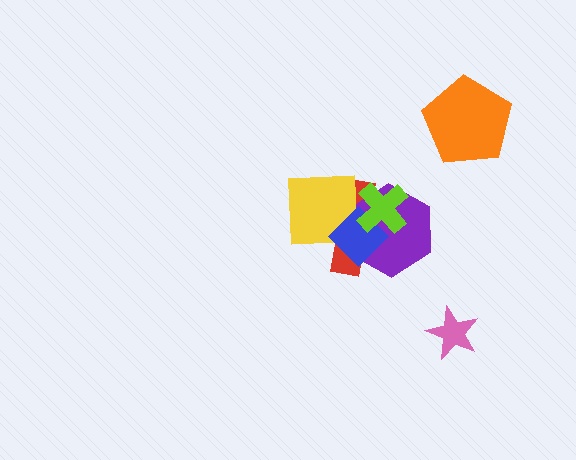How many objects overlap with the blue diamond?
4 objects overlap with the blue diamond.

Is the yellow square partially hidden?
Yes, it is partially covered by another shape.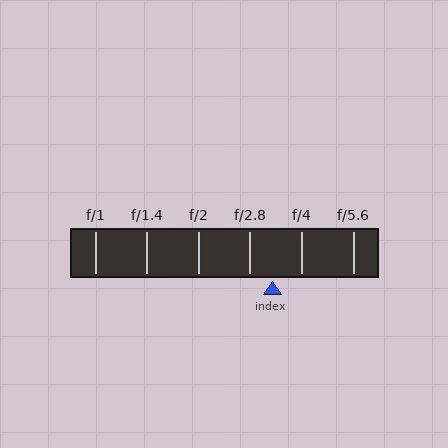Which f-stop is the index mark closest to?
The index mark is closest to f/2.8.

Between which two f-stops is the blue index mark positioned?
The index mark is between f/2.8 and f/4.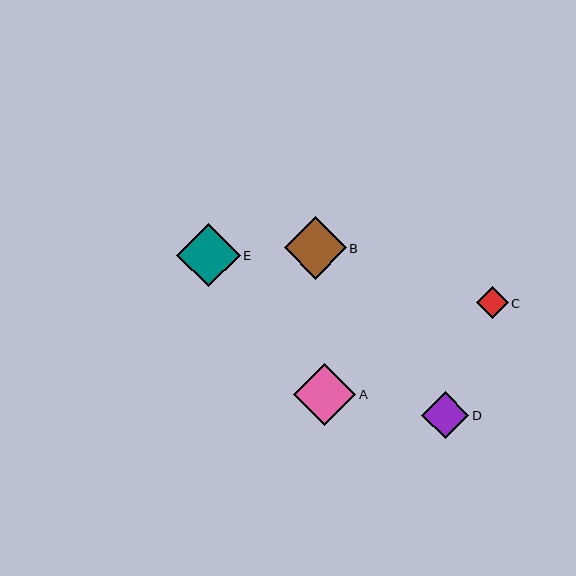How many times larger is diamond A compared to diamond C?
Diamond A is approximately 2.0 times the size of diamond C.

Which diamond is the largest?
Diamond E is the largest with a size of approximately 63 pixels.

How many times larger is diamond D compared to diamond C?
Diamond D is approximately 1.5 times the size of diamond C.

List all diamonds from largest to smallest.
From largest to smallest: E, B, A, D, C.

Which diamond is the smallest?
Diamond C is the smallest with a size of approximately 31 pixels.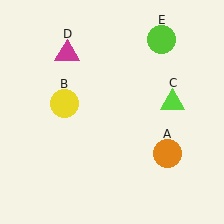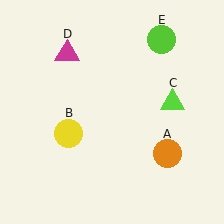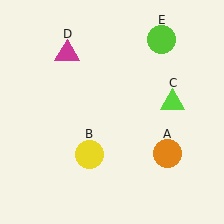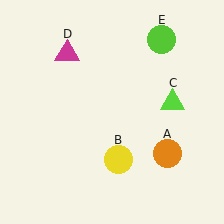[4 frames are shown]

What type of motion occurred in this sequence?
The yellow circle (object B) rotated counterclockwise around the center of the scene.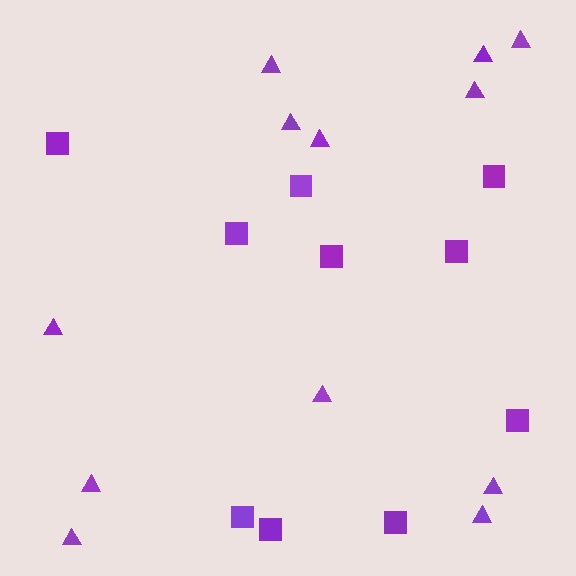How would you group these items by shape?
There are 2 groups: one group of triangles (12) and one group of squares (10).